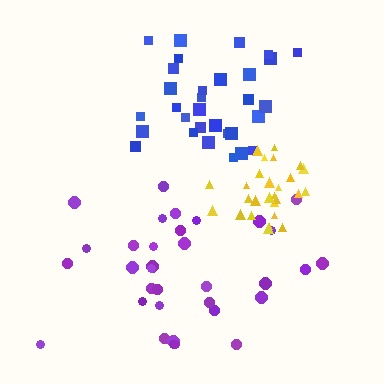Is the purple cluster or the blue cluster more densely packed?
Blue.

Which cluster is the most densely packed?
Yellow.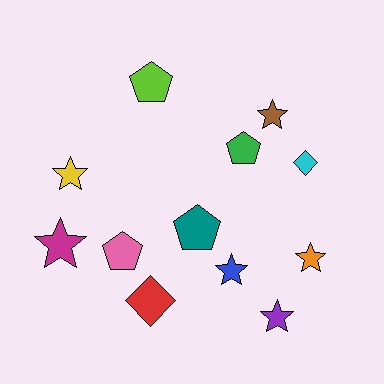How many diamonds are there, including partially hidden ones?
There are 2 diamonds.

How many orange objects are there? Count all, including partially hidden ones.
There is 1 orange object.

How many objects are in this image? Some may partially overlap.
There are 12 objects.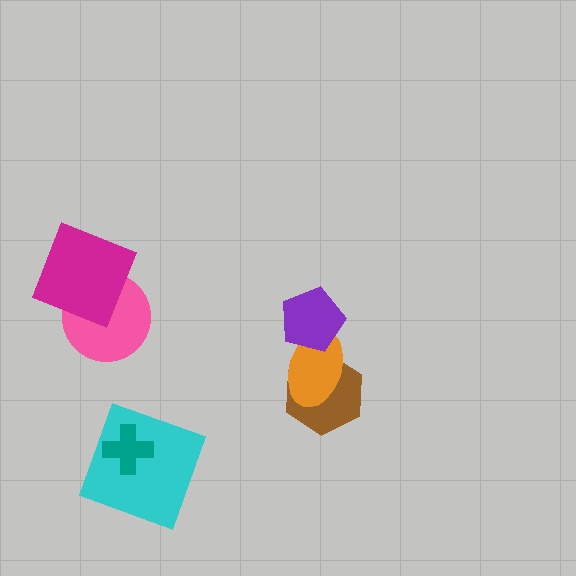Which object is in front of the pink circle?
The magenta square is in front of the pink circle.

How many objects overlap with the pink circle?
1 object overlaps with the pink circle.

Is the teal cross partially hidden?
No, no other shape covers it.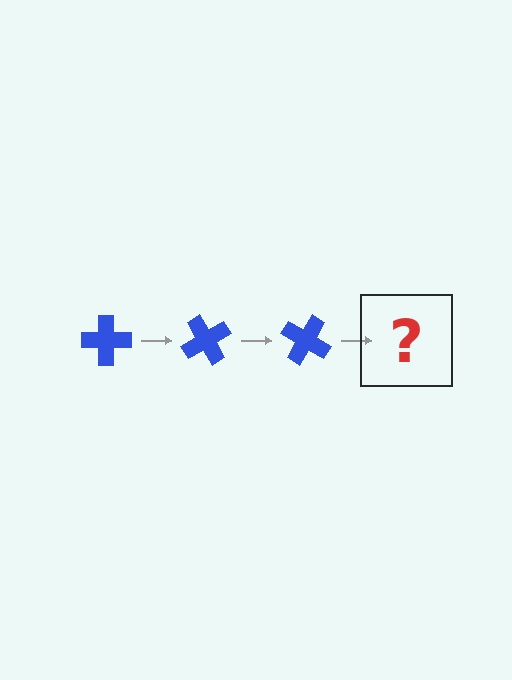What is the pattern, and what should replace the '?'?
The pattern is that the cross rotates 60 degrees each step. The '?' should be a blue cross rotated 180 degrees.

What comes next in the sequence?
The next element should be a blue cross rotated 180 degrees.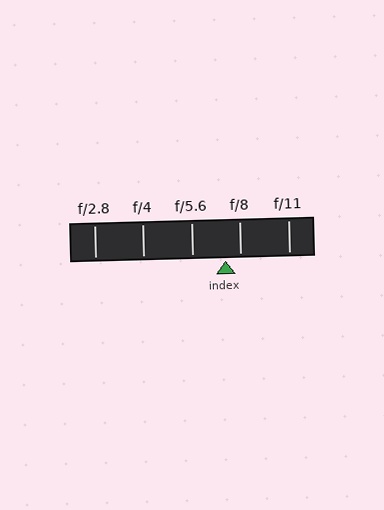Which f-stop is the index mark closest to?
The index mark is closest to f/8.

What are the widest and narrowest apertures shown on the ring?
The widest aperture shown is f/2.8 and the narrowest is f/11.